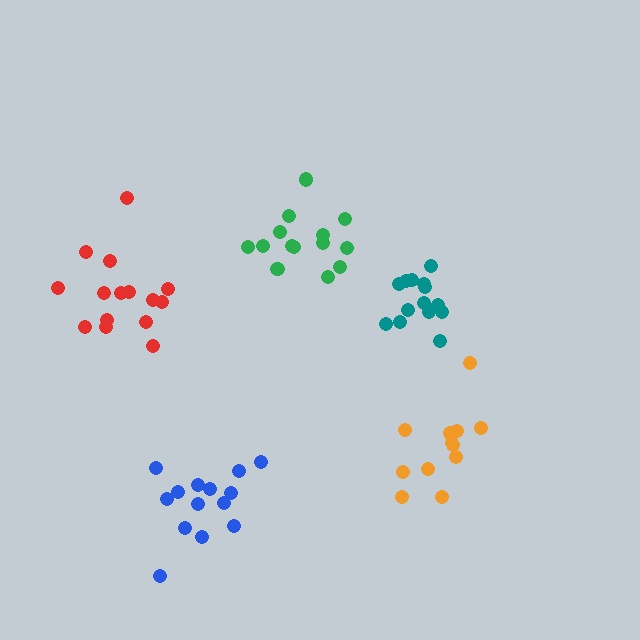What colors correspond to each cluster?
The clusters are colored: green, orange, blue, teal, red.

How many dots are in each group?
Group 1: 15 dots, Group 2: 13 dots, Group 3: 14 dots, Group 4: 14 dots, Group 5: 15 dots (71 total).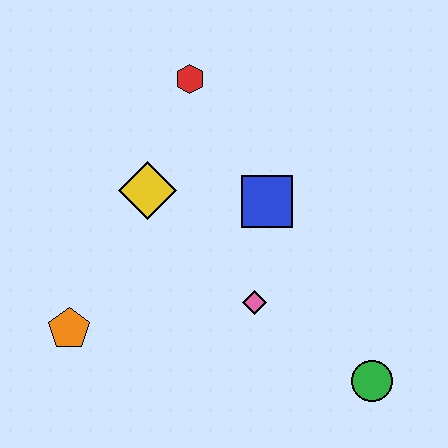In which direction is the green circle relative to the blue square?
The green circle is below the blue square.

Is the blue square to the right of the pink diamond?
Yes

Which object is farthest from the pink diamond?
The red hexagon is farthest from the pink diamond.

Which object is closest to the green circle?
The pink diamond is closest to the green circle.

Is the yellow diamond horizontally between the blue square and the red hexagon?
No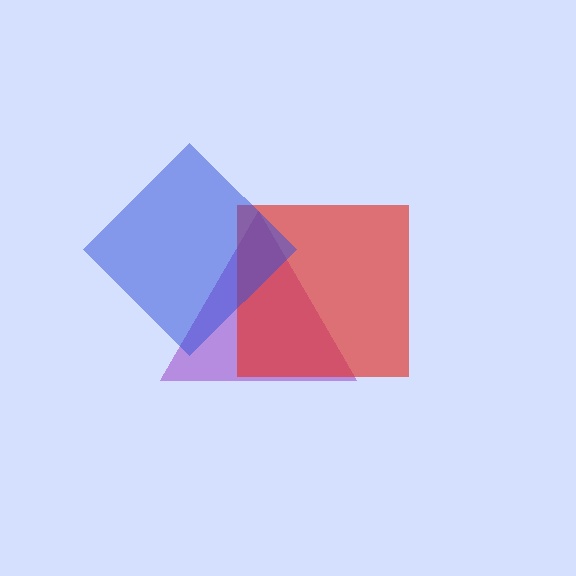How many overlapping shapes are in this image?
There are 3 overlapping shapes in the image.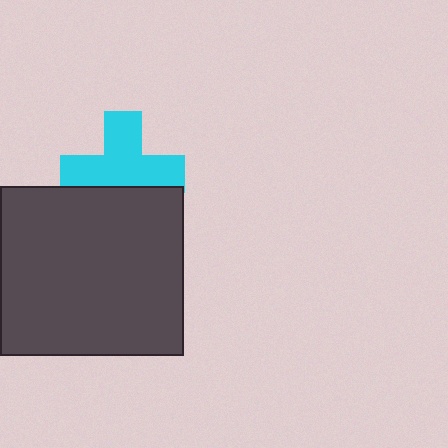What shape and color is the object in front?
The object in front is a dark gray rectangle.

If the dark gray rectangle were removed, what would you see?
You would see the complete cyan cross.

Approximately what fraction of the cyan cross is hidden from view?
Roughly 32% of the cyan cross is hidden behind the dark gray rectangle.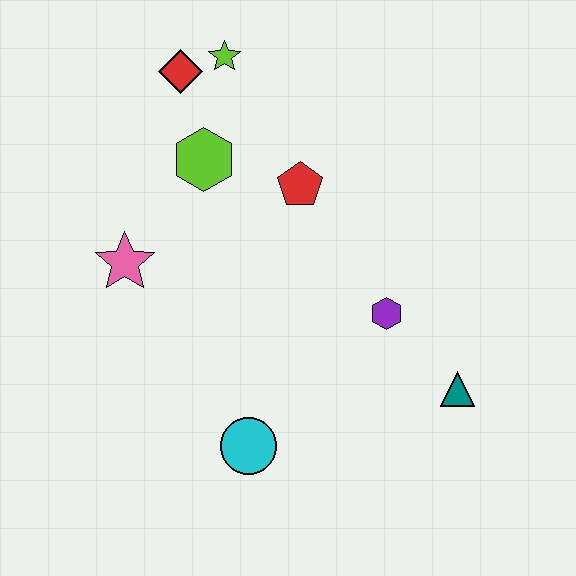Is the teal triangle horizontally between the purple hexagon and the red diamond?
No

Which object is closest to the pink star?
The lime hexagon is closest to the pink star.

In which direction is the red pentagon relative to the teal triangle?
The red pentagon is above the teal triangle.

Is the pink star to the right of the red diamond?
No